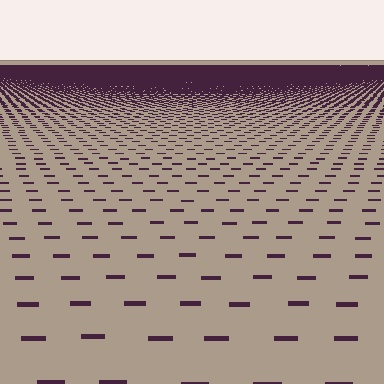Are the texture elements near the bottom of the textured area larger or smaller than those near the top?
Larger. Near the bottom, elements are closer to the viewer and appear at a bigger on-screen size.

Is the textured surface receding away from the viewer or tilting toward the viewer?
The surface is receding away from the viewer. Texture elements get smaller and denser toward the top.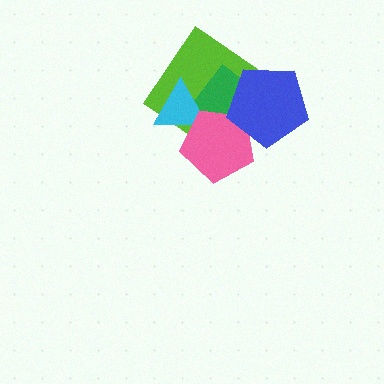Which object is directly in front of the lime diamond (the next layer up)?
The green diamond is directly in front of the lime diamond.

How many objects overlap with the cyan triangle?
3 objects overlap with the cyan triangle.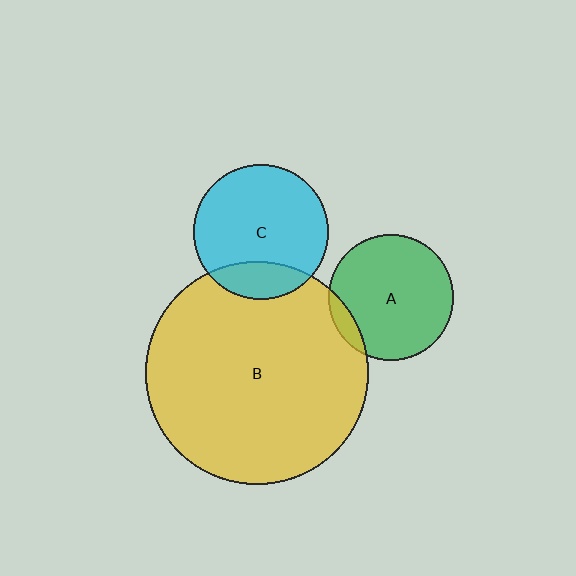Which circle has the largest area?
Circle B (yellow).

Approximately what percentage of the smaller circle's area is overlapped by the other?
Approximately 20%.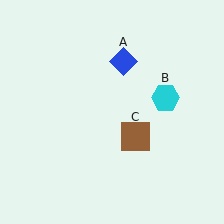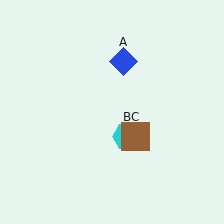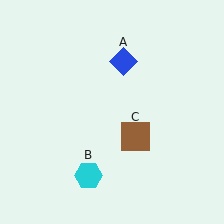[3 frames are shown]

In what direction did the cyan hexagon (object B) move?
The cyan hexagon (object B) moved down and to the left.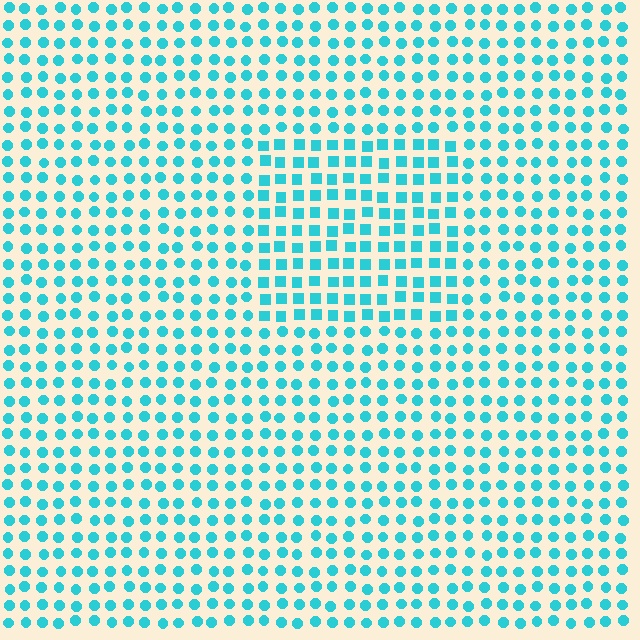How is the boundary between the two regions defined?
The boundary is defined by a change in element shape: squares inside vs. circles outside. All elements share the same color and spacing.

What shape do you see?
I see a rectangle.